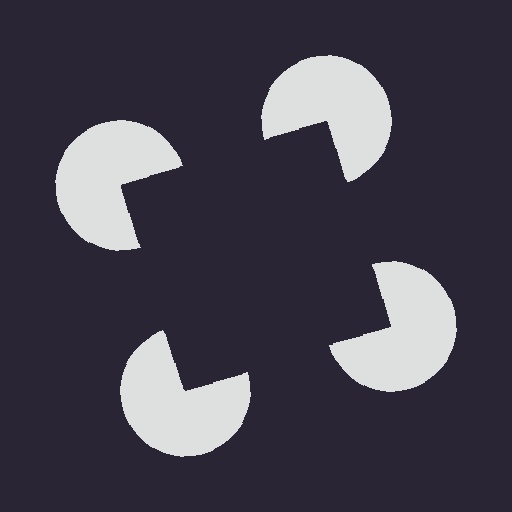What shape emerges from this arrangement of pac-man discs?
An illusory square — its edges are inferred from the aligned wedge cuts in the pac-man discs, not physically drawn.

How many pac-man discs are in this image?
There are 4 — one at each vertex of the illusory square.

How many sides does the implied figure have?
4 sides.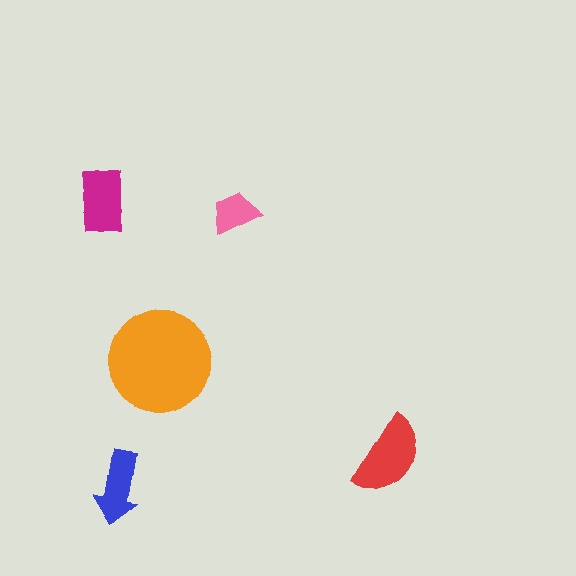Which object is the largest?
The orange circle.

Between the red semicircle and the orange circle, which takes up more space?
The orange circle.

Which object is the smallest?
The pink trapezoid.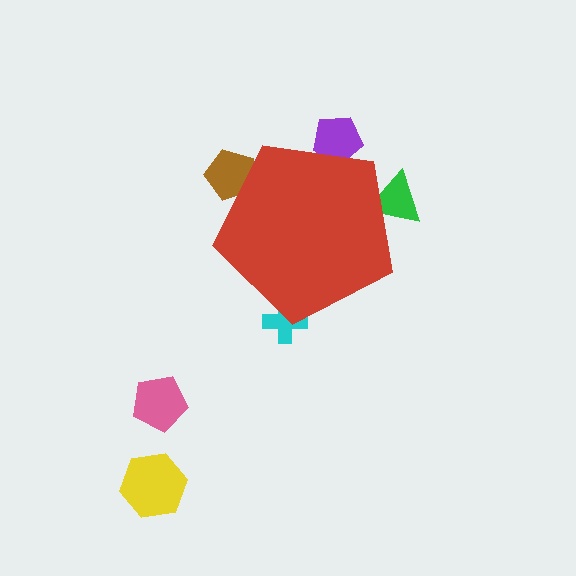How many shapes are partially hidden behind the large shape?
4 shapes are partially hidden.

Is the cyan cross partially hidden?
Yes, the cyan cross is partially hidden behind the red pentagon.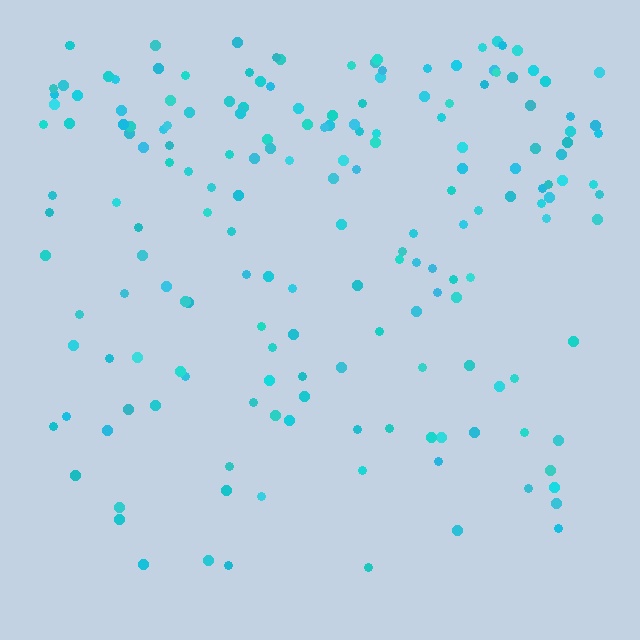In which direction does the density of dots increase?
From bottom to top, with the top side densest.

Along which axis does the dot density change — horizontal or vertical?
Vertical.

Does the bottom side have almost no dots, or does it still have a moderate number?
Still a moderate number, just noticeably fewer than the top.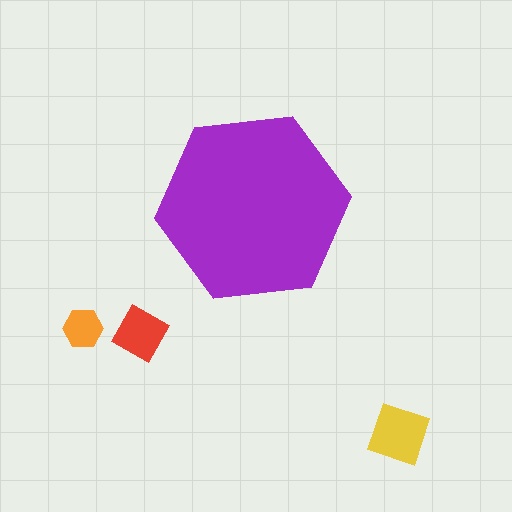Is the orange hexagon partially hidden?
No, the orange hexagon is fully visible.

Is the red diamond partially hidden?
No, the red diamond is fully visible.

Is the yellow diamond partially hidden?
No, the yellow diamond is fully visible.